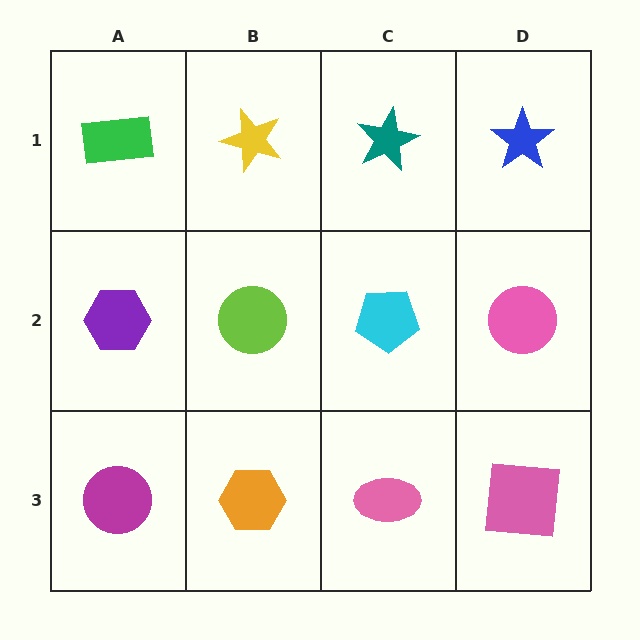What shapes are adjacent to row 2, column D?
A blue star (row 1, column D), a pink square (row 3, column D), a cyan pentagon (row 2, column C).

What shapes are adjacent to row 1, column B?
A lime circle (row 2, column B), a green rectangle (row 1, column A), a teal star (row 1, column C).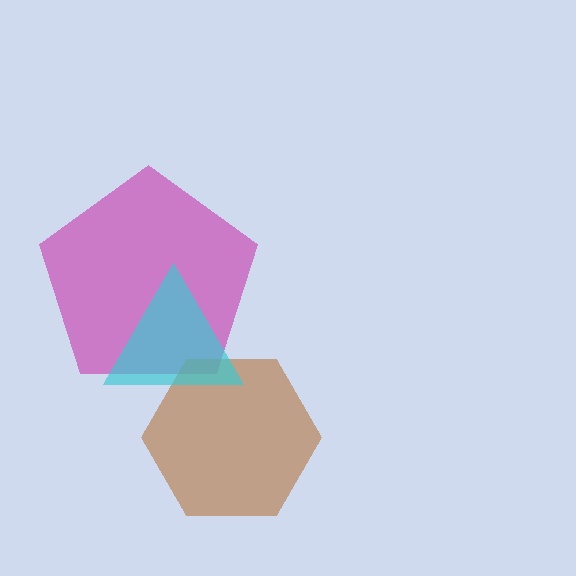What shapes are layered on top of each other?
The layered shapes are: a magenta pentagon, a brown hexagon, a cyan triangle.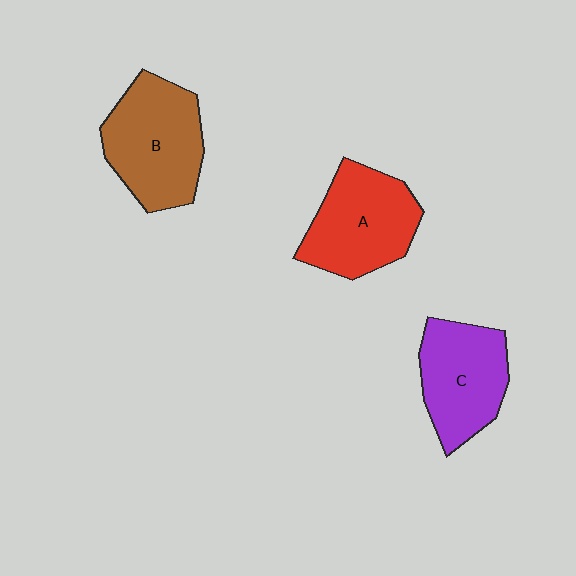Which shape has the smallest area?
Shape C (purple).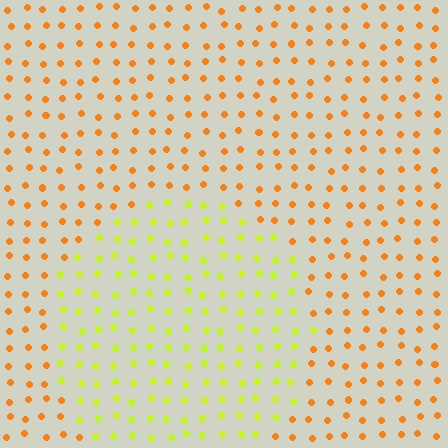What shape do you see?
I see a circle.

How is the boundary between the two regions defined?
The boundary is defined purely by a slight shift in hue (about 47 degrees). Spacing, size, and orientation are identical on both sides.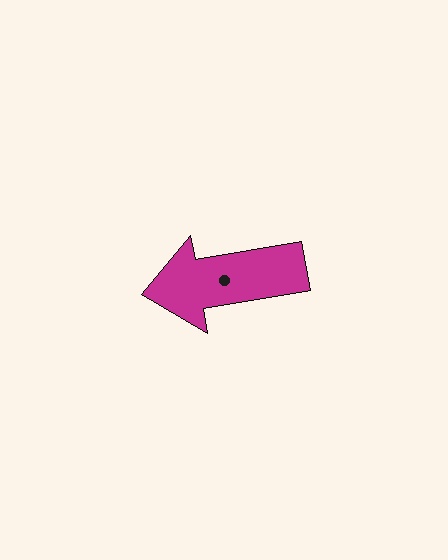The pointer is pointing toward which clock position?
Roughly 9 o'clock.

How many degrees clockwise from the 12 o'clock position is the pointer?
Approximately 260 degrees.